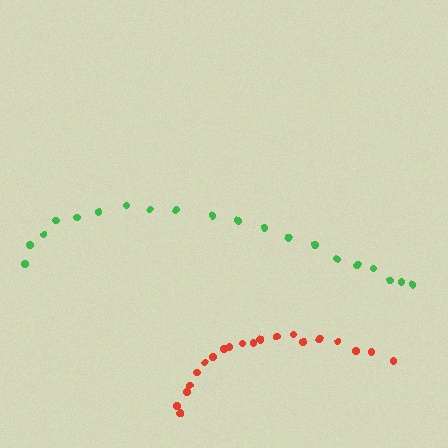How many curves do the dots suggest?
There are 2 distinct paths.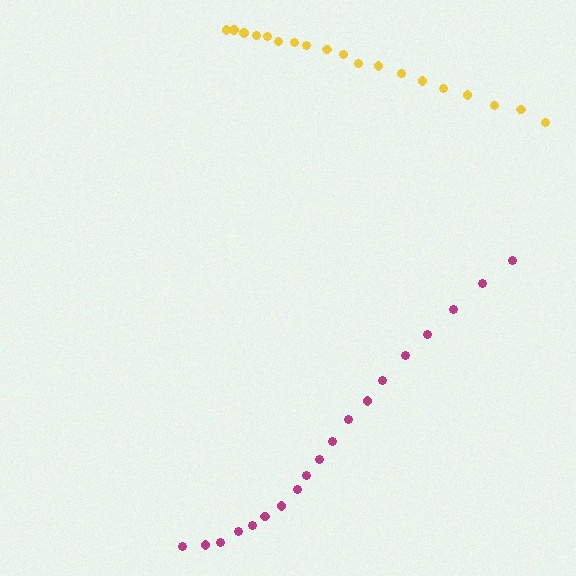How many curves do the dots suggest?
There are 2 distinct paths.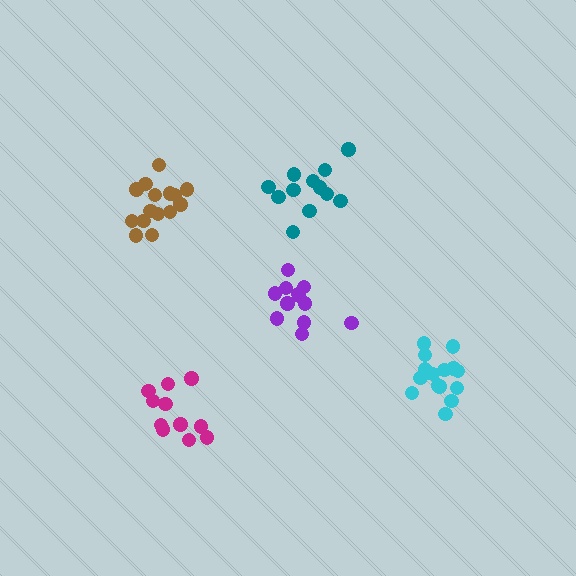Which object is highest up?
The teal cluster is topmost.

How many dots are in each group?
Group 1: 16 dots, Group 2: 11 dots, Group 3: 12 dots, Group 4: 12 dots, Group 5: 15 dots (66 total).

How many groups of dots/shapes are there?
There are 5 groups.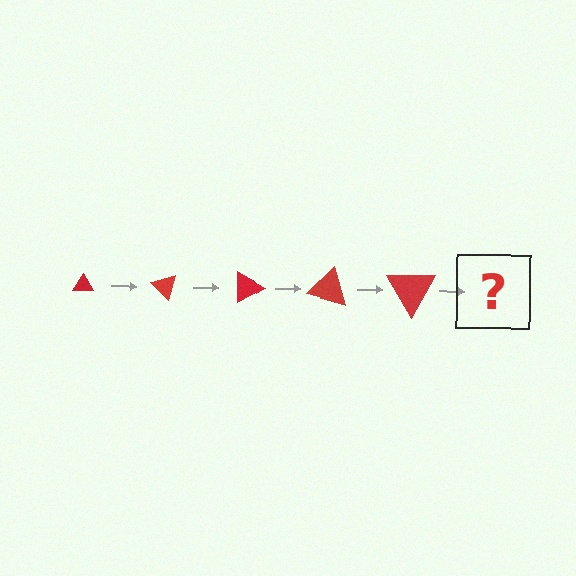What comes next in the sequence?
The next element should be a triangle, larger than the previous one and rotated 225 degrees from the start.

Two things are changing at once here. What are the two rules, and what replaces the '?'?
The two rules are that the triangle grows larger each step and it rotates 45 degrees each step. The '?' should be a triangle, larger than the previous one and rotated 225 degrees from the start.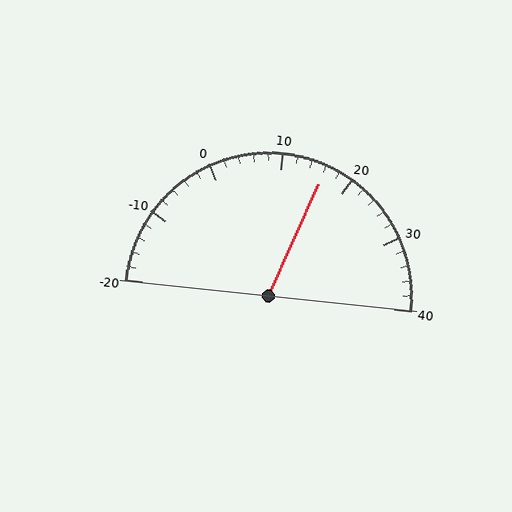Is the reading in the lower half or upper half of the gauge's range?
The reading is in the upper half of the range (-20 to 40).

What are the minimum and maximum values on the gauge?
The gauge ranges from -20 to 40.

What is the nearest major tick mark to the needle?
The nearest major tick mark is 20.